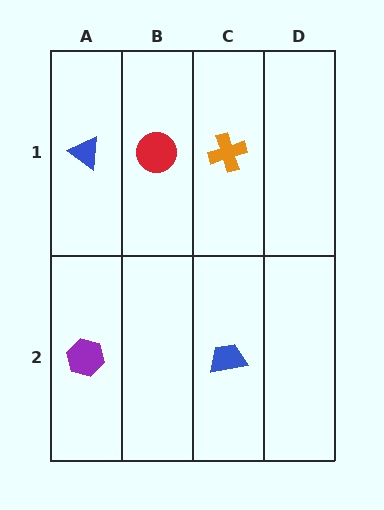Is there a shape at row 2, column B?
No, that cell is empty.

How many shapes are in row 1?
3 shapes.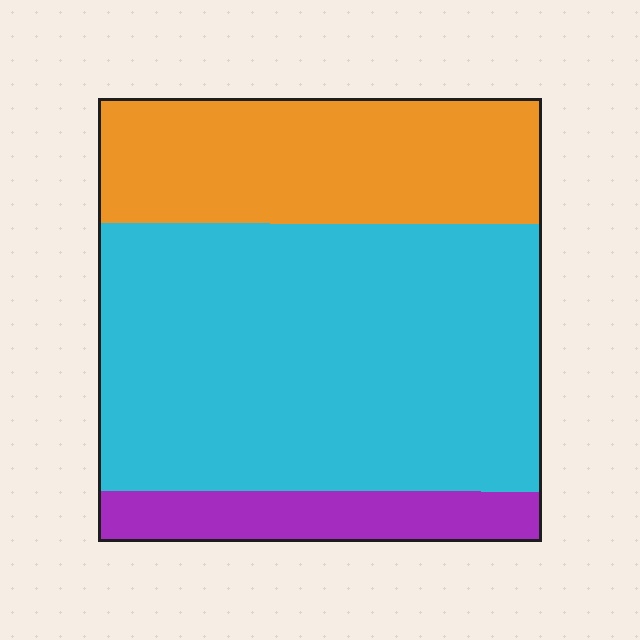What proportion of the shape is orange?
Orange covers around 30% of the shape.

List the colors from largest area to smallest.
From largest to smallest: cyan, orange, purple.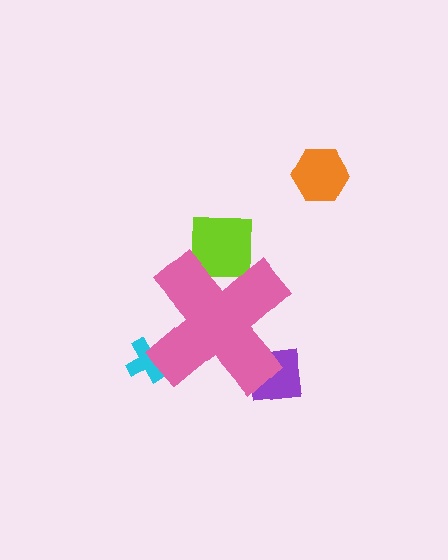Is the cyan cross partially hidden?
Yes, the cyan cross is partially hidden behind the pink cross.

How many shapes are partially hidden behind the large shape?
3 shapes are partially hidden.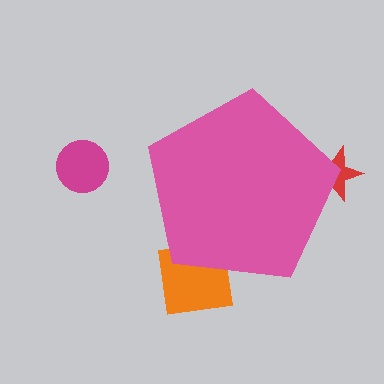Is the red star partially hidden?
Yes, the red star is partially hidden behind the pink pentagon.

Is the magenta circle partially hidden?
No, the magenta circle is fully visible.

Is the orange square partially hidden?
Yes, the orange square is partially hidden behind the pink pentagon.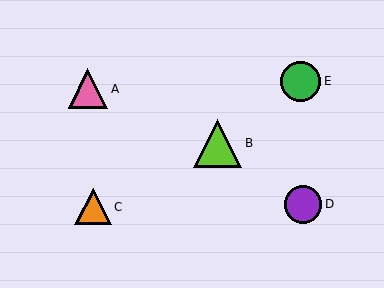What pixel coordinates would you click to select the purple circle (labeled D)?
Click at (303, 204) to select the purple circle D.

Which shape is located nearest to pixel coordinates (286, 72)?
The green circle (labeled E) at (301, 81) is nearest to that location.